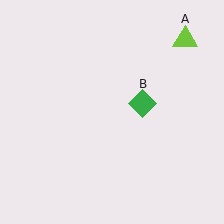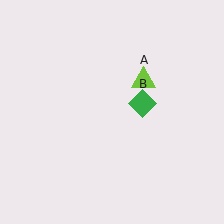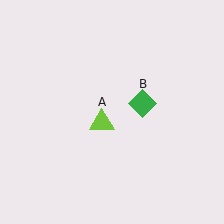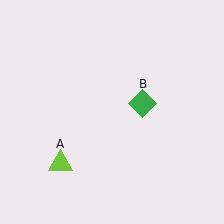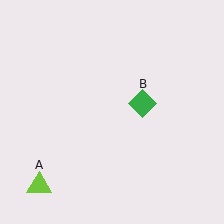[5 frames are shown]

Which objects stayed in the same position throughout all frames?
Green diamond (object B) remained stationary.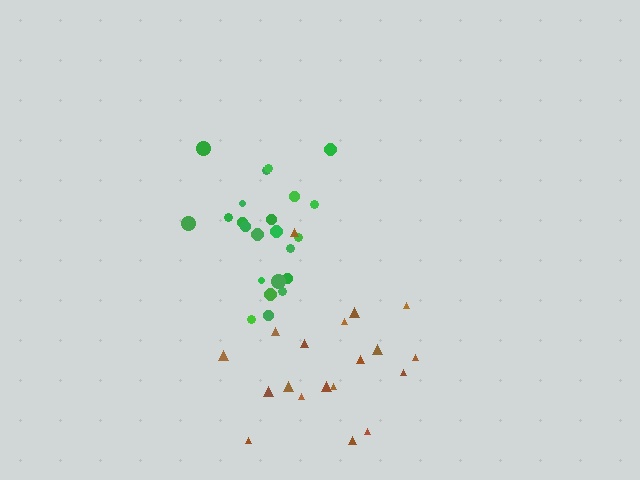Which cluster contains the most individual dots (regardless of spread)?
Green (23).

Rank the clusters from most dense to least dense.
green, brown.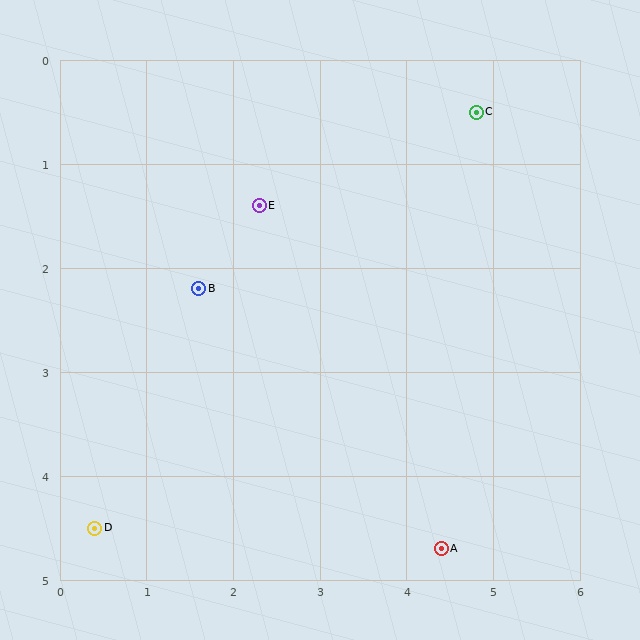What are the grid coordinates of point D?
Point D is at approximately (0.4, 4.5).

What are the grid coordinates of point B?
Point B is at approximately (1.6, 2.2).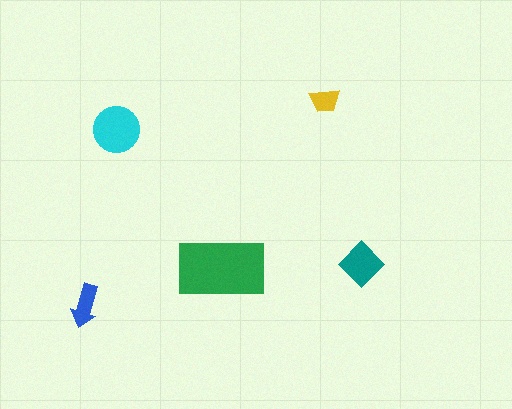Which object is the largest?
The green rectangle.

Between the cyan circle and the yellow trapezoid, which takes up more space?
The cyan circle.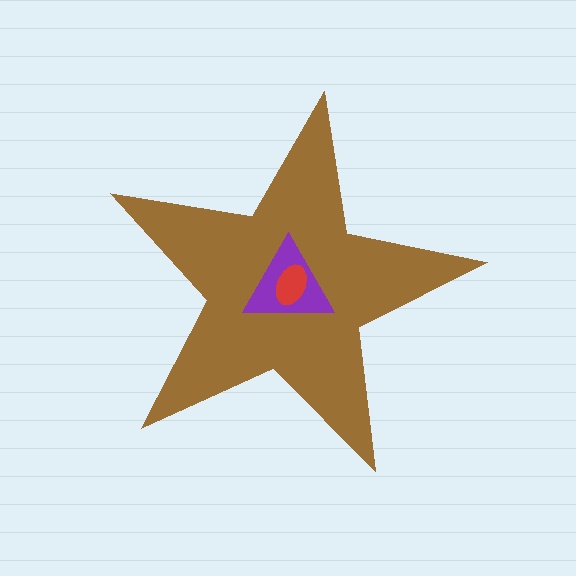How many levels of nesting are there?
3.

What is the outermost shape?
The brown star.